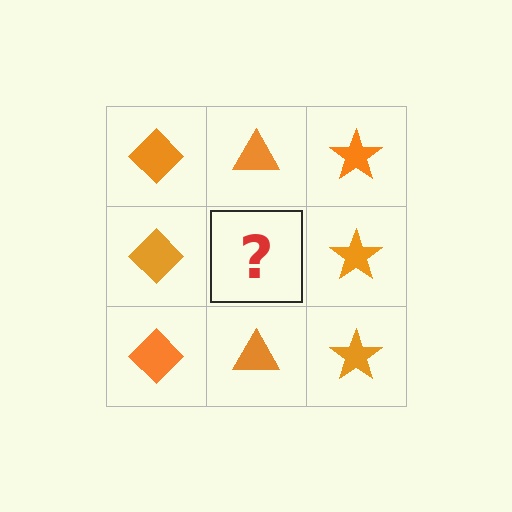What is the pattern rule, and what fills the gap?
The rule is that each column has a consistent shape. The gap should be filled with an orange triangle.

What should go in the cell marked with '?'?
The missing cell should contain an orange triangle.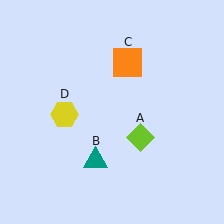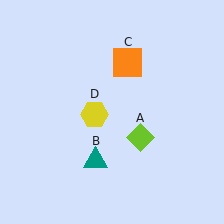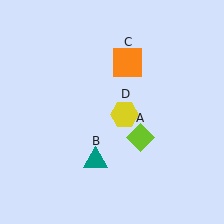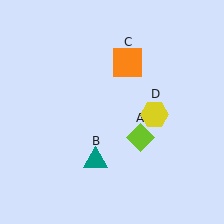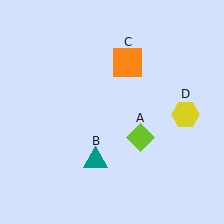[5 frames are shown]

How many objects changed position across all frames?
1 object changed position: yellow hexagon (object D).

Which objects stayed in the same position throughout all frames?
Lime diamond (object A) and teal triangle (object B) and orange square (object C) remained stationary.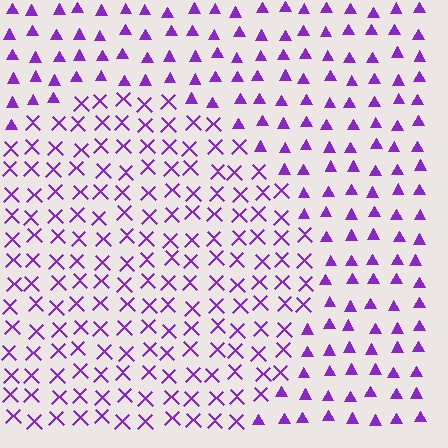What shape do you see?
I see a circle.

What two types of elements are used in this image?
The image uses X marks inside the circle region and triangles outside it.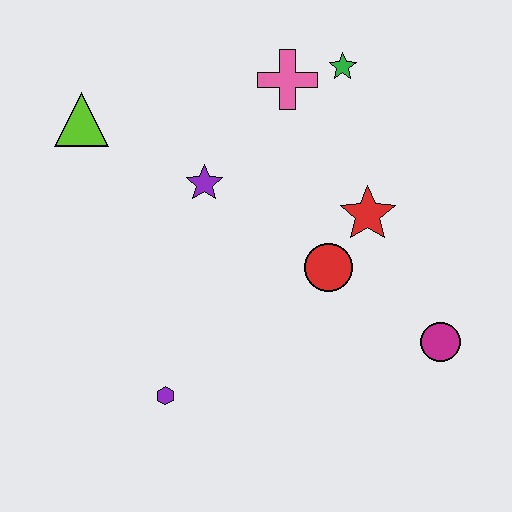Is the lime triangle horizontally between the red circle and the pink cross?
No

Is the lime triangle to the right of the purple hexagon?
No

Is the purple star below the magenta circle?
No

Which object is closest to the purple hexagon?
The red circle is closest to the purple hexagon.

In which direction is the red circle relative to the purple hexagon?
The red circle is to the right of the purple hexagon.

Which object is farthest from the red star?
The lime triangle is farthest from the red star.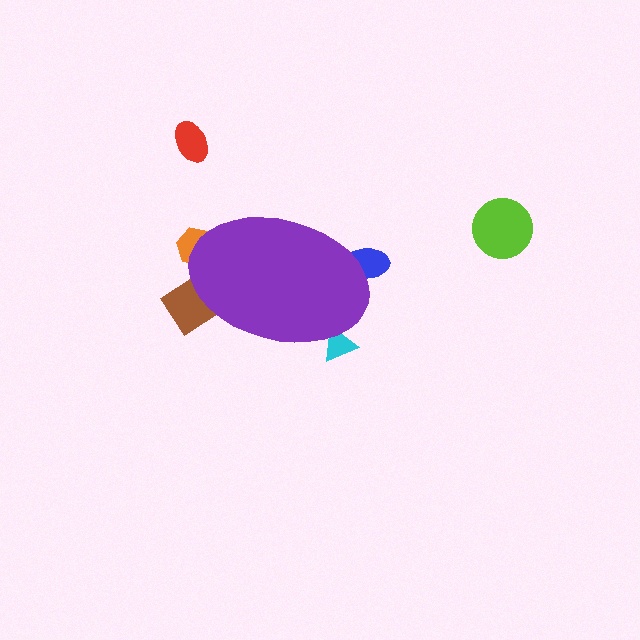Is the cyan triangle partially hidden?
Yes, the cyan triangle is partially hidden behind the purple ellipse.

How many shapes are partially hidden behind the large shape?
4 shapes are partially hidden.